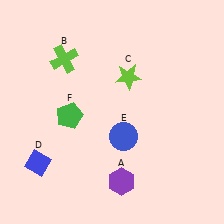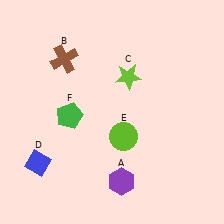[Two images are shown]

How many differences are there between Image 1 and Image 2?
There are 2 differences between the two images.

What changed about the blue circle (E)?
In Image 1, E is blue. In Image 2, it changed to lime.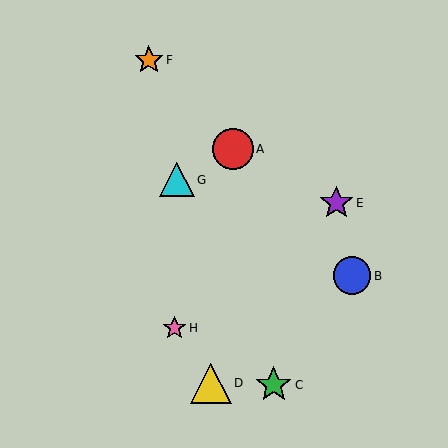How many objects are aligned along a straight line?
3 objects (A, B, F) are aligned along a straight line.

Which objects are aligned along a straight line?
Objects A, B, F are aligned along a straight line.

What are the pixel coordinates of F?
Object F is at (149, 60).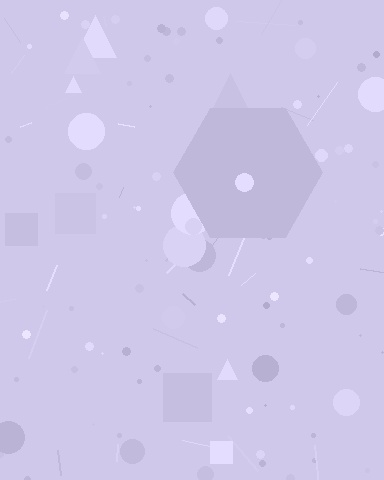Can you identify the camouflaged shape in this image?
The camouflaged shape is a hexagon.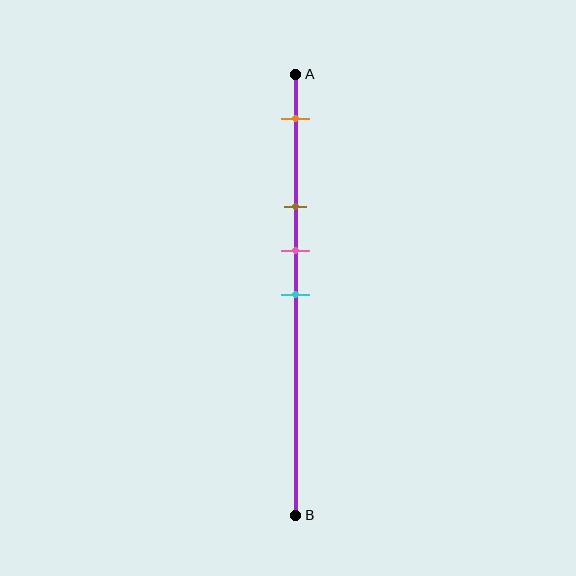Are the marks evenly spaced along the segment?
No, the marks are not evenly spaced.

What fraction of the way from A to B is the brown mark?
The brown mark is approximately 30% (0.3) of the way from A to B.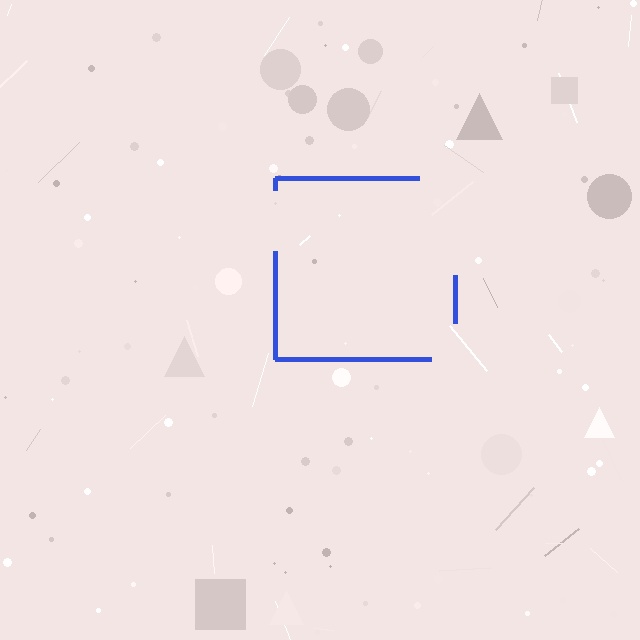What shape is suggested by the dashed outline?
The dashed outline suggests a square.